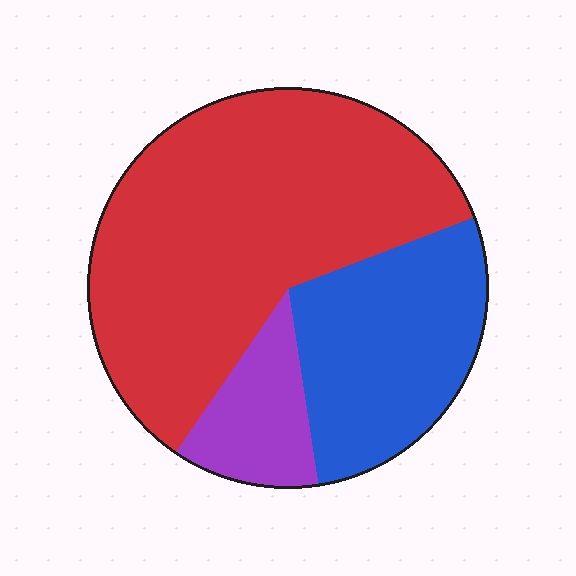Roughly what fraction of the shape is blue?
Blue takes up between a quarter and a half of the shape.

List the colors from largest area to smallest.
From largest to smallest: red, blue, purple.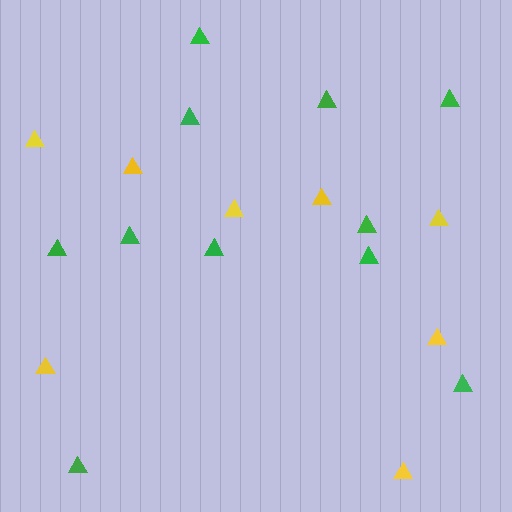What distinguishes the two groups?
There are 2 groups: one group of yellow triangles (8) and one group of green triangles (11).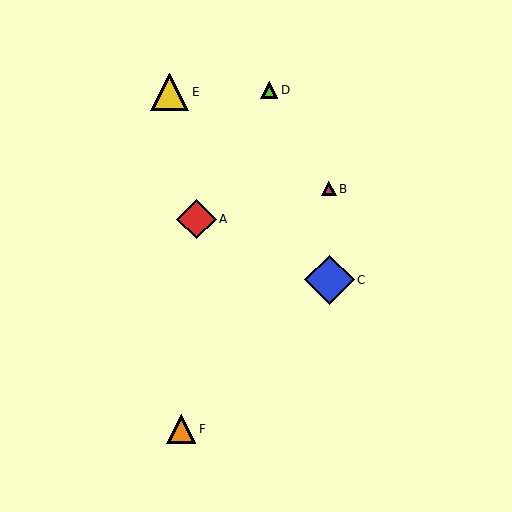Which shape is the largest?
The blue diamond (labeled C) is the largest.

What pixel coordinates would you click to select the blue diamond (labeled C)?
Click at (330, 280) to select the blue diamond C.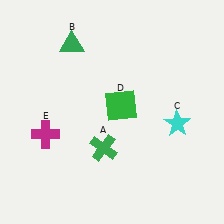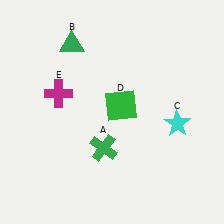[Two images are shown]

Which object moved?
The magenta cross (E) moved up.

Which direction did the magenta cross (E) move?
The magenta cross (E) moved up.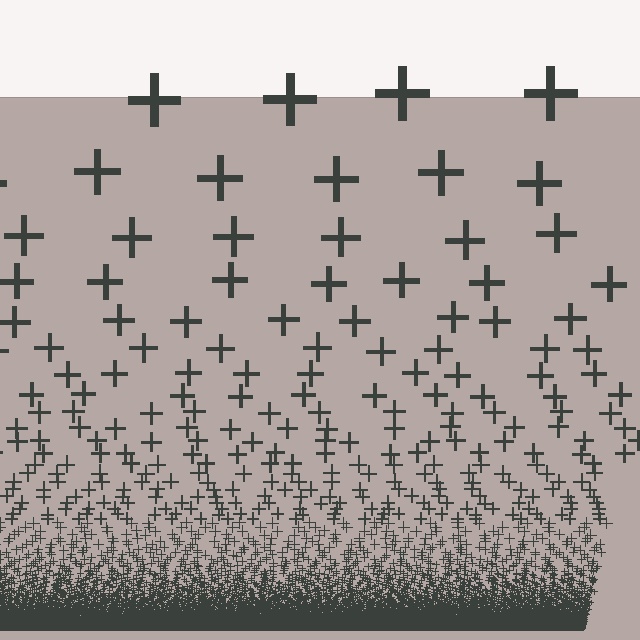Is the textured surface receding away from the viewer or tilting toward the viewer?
The surface appears to tilt toward the viewer. Texture elements get larger and sparser toward the top.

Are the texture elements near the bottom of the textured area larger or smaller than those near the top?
Smaller. The gradient is inverted — elements near the bottom are smaller and denser.